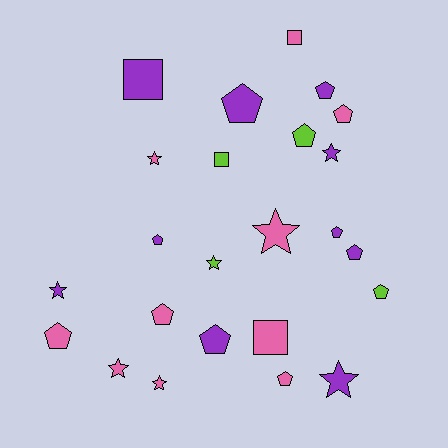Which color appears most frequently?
Pink, with 10 objects.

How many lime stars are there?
There is 1 lime star.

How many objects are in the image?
There are 24 objects.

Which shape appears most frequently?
Pentagon, with 12 objects.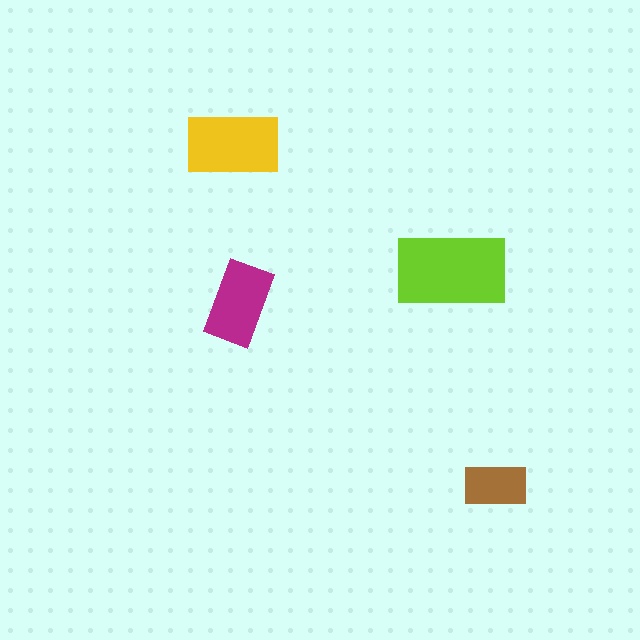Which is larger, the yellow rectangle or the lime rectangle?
The lime one.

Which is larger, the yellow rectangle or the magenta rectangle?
The yellow one.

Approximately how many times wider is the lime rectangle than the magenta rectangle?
About 1.5 times wider.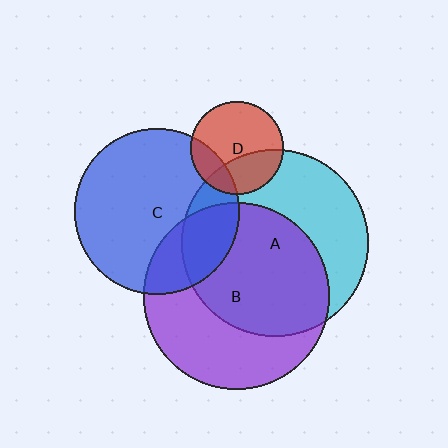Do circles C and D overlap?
Yes.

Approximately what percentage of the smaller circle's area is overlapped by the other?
Approximately 20%.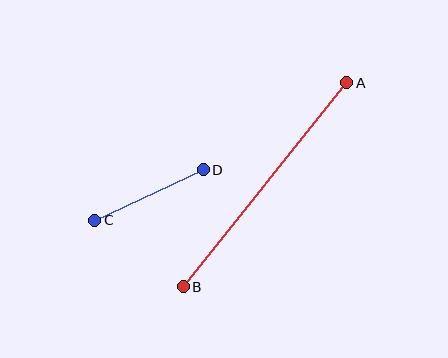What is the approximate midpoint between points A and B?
The midpoint is at approximately (265, 185) pixels.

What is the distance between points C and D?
The distance is approximately 120 pixels.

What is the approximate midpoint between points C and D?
The midpoint is at approximately (149, 195) pixels.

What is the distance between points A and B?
The distance is approximately 261 pixels.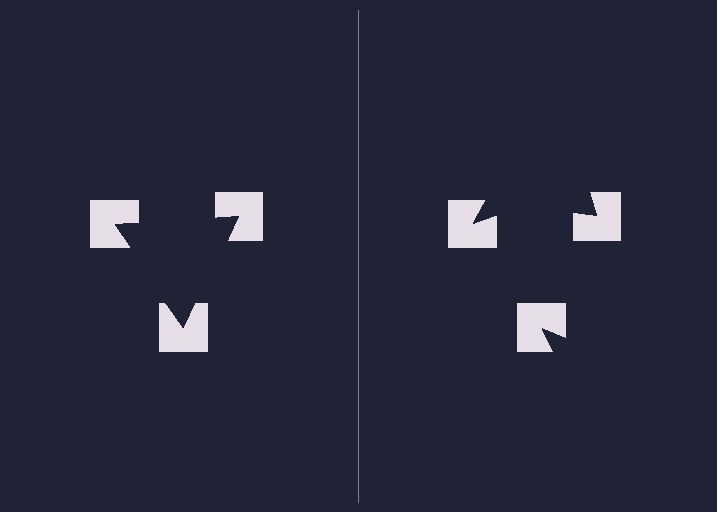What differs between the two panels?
The notched squares are positioned identically on both sides; only the wedge orientations differ. On the left they align to a triangle; on the right they are misaligned.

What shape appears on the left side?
An illusory triangle.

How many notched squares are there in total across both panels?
6 — 3 on each side.